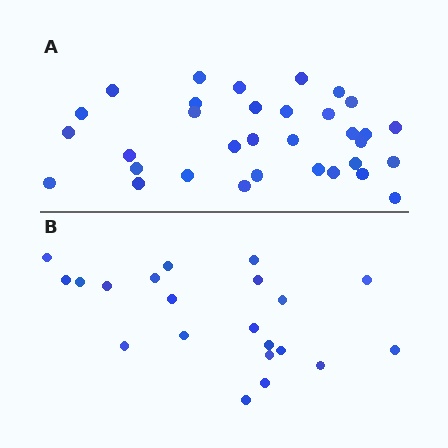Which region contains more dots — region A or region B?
Region A (the top region) has more dots.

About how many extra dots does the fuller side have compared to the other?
Region A has roughly 12 or so more dots than region B.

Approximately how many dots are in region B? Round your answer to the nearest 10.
About 20 dots. (The exact count is 21, which rounds to 20.)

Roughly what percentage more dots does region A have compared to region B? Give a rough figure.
About 55% more.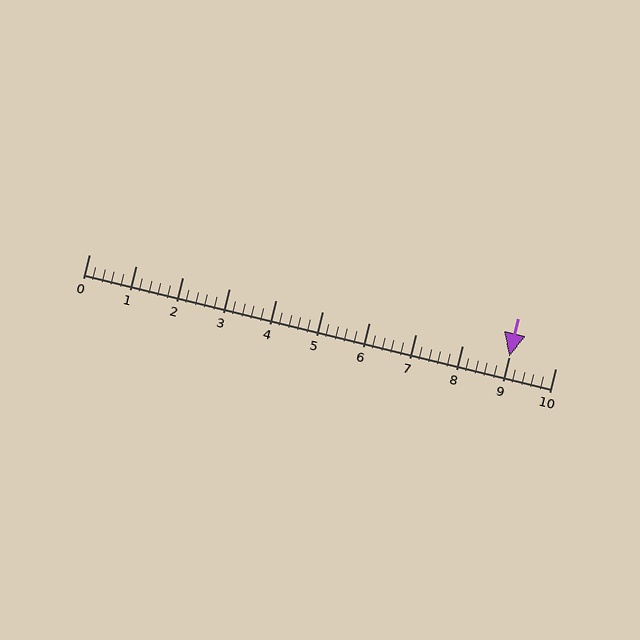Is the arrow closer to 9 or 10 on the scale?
The arrow is closer to 9.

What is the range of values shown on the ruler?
The ruler shows values from 0 to 10.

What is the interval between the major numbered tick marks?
The major tick marks are spaced 1 units apart.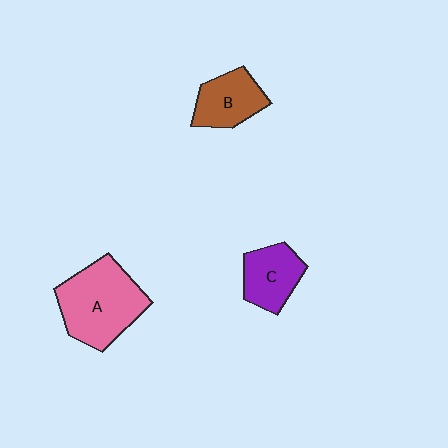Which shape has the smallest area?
Shape C (purple).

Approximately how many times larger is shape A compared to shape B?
Approximately 1.7 times.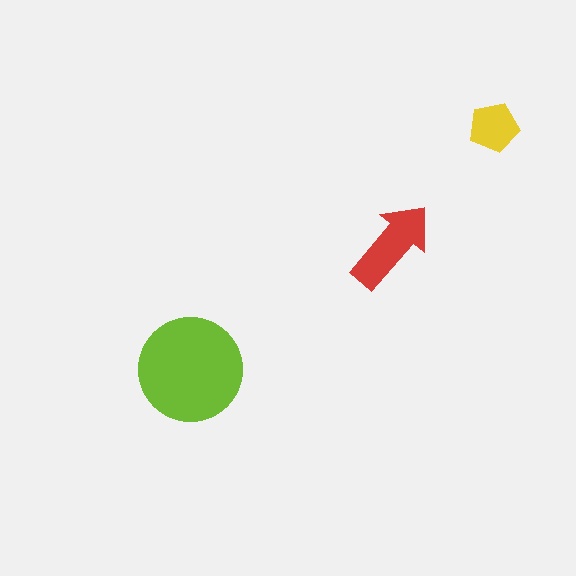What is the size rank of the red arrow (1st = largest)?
2nd.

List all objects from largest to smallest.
The lime circle, the red arrow, the yellow pentagon.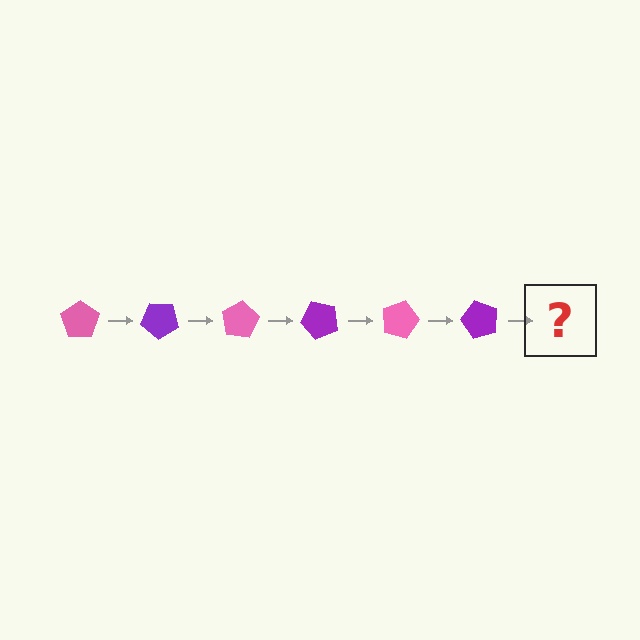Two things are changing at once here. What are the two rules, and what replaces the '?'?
The two rules are that it rotates 40 degrees each step and the color cycles through pink and purple. The '?' should be a pink pentagon, rotated 240 degrees from the start.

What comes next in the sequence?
The next element should be a pink pentagon, rotated 240 degrees from the start.